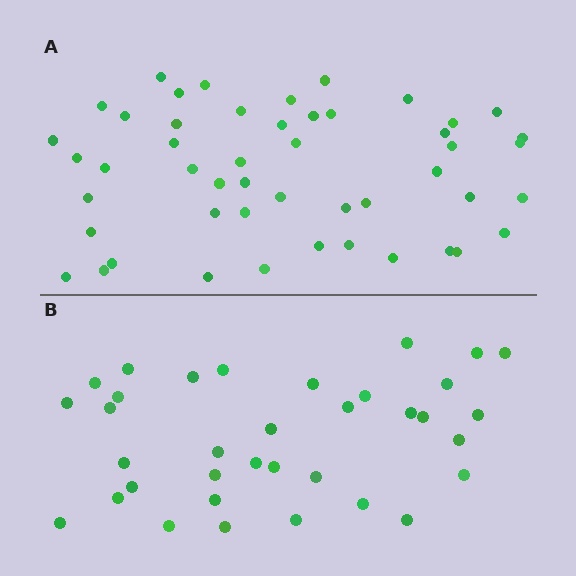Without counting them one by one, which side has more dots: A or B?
Region A (the top region) has more dots.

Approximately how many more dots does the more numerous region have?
Region A has approximately 15 more dots than region B.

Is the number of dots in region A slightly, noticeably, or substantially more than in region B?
Region A has noticeably more, but not dramatically so. The ratio is roughly 1.4 to 1.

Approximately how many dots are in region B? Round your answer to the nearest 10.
About 40 dots. (The exact count is 35, which rounds to 40.)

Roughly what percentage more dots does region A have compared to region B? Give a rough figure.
About 40% more.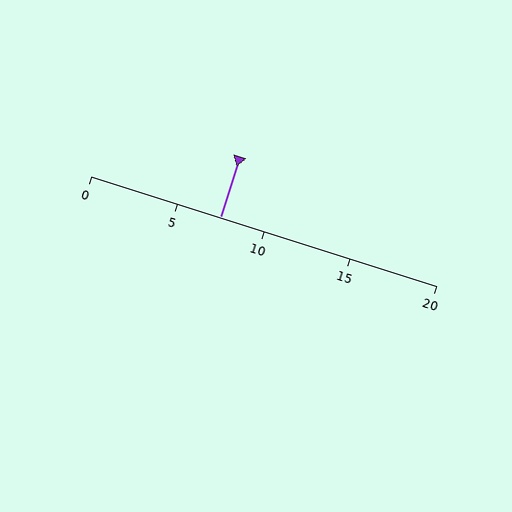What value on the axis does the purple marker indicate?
The marker indicates approximately 7.5.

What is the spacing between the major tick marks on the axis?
The major ticks are spaced 5 apart.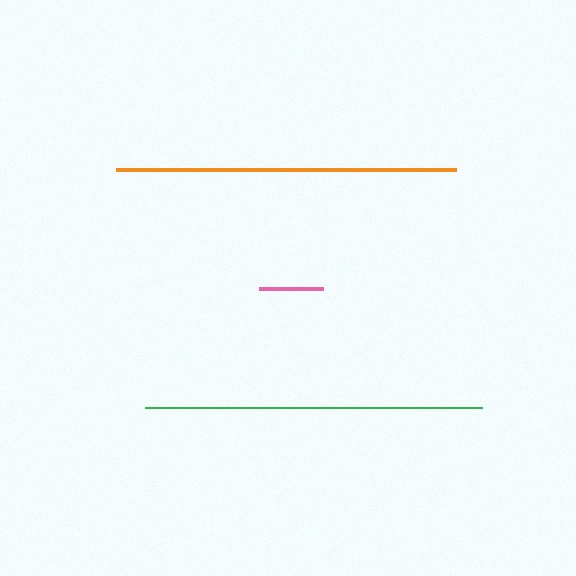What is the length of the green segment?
The green segment is approximately 337 pixels long.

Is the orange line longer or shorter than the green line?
The orange line is longer than the green line.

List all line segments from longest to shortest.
From longest to shortest: orange, green, pink.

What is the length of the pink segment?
The pink segment is approximately 64 pixels long.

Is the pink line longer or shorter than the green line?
The green line is longer than the pink line.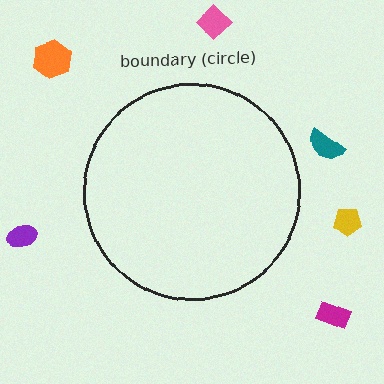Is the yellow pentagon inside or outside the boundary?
Outside.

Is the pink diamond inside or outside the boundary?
Outside.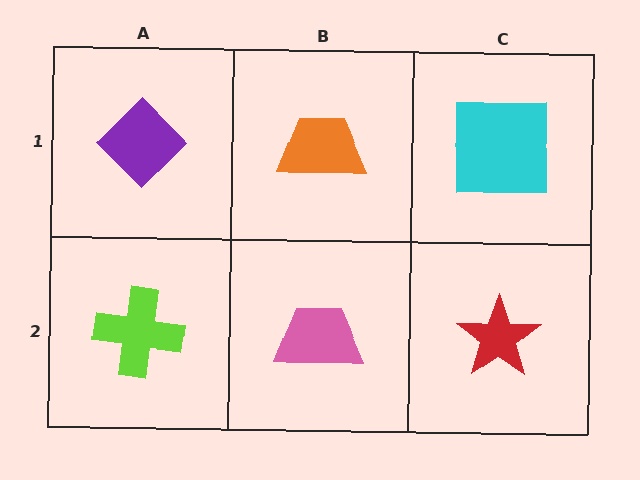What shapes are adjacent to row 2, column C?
A cyan square (row 1, column C), a pink trapezoid (row 2, column B).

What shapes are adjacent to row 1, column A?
A lime cross (row 2, column A), an orange trapezoid (row 1, column B).